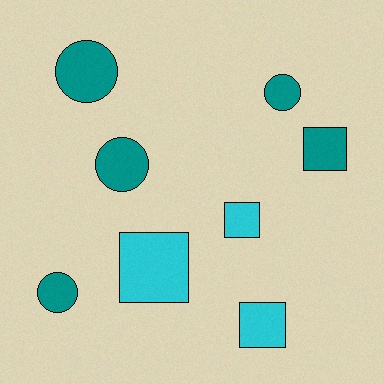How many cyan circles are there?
There are no cyan circles.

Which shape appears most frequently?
Circle, with 4 objects.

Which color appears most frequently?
Teal, with 5 objects.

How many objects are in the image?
There are 8 objects.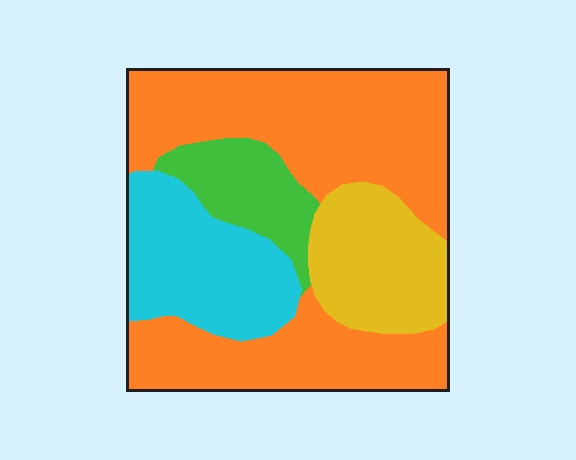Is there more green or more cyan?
Cyan.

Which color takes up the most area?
Orange, at roughly 55%.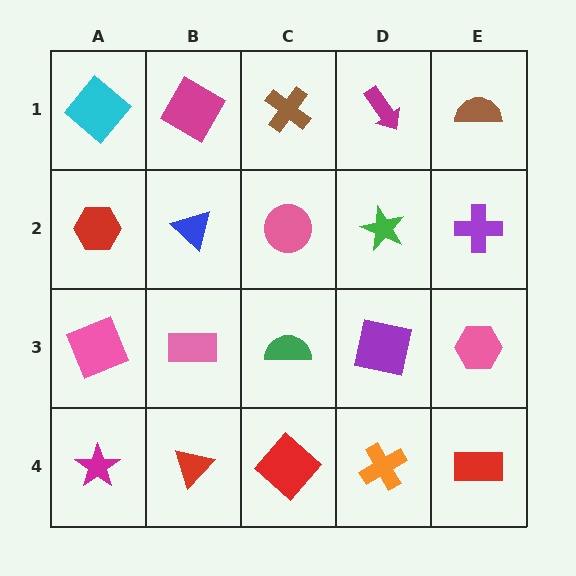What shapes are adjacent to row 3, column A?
A red hexagon (row 2, column A), a magenta star (row 4, column A), a pink rectangle (row 3, column B).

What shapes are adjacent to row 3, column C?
A pink circle (row 2, column C), a red diamond (row 4, column C), a pink rectangle (row 3, column B), a purple square (row 3, column D).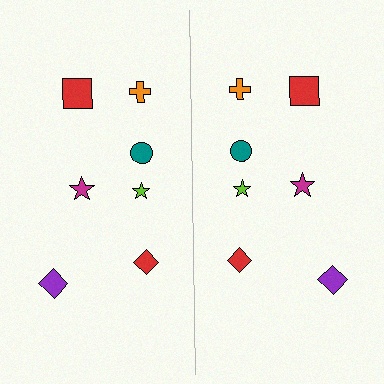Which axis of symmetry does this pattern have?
The pattern has a vertical axis of symmetry running through the center of the image.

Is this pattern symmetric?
Yes, this pattern has bilateral (reflection) symmetry.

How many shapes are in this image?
There are 14 shapes in this image.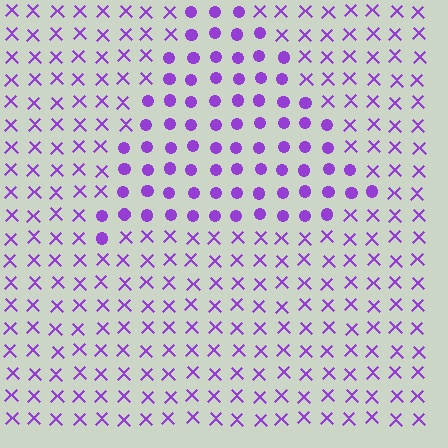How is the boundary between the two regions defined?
The boundary is defined by a change in element shape: circles inside vs. X marks outside. All elements share the same color and spacing.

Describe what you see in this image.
The image is filled with small purple elements arranged in a uniform grid. A triangle-shaped region contains circles, while the surrounding area contains X marks. The boundary is defined purely by the change in element shape.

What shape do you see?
I see a triangle.